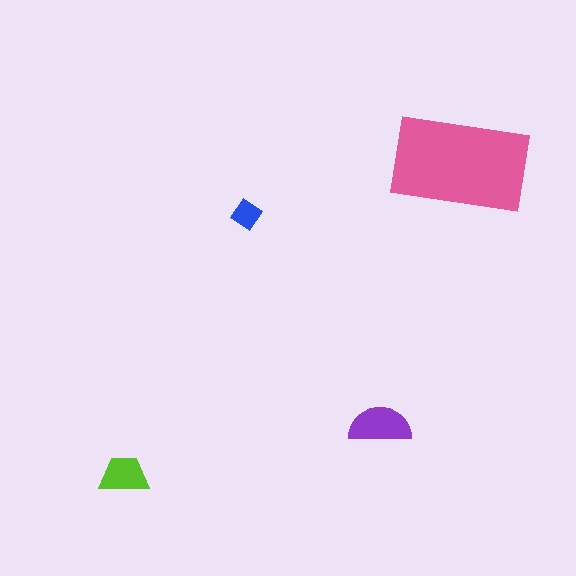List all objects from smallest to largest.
The blue diamond, the lime trapezoid, the purple semicircle, the pink rectangle.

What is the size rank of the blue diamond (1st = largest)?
4th.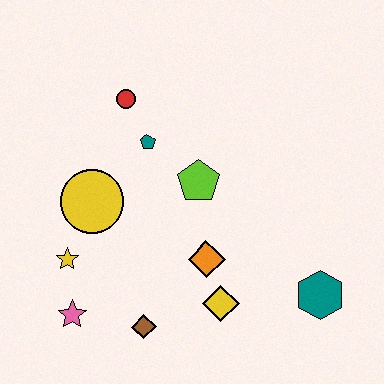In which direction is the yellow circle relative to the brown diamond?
The yellow circle is above the brown diamond.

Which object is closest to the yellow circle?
The yellow star is closest to the yellow circle.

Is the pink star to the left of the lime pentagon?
Yes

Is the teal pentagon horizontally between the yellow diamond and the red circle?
Yes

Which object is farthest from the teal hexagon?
The red circle is farthest from the teal hexagon.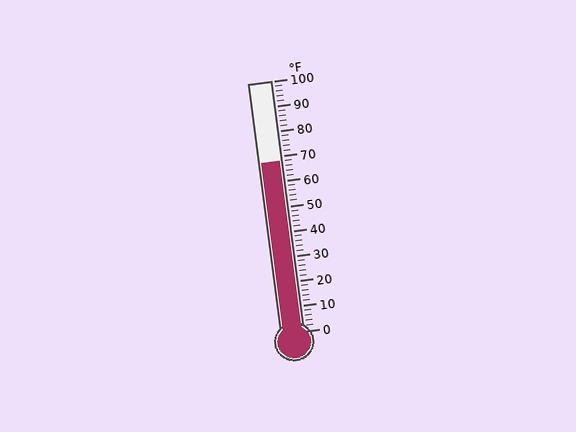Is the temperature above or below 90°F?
The temperature is below 90°F.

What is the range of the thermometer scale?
The thermometer scale ranges from 0°F to 100°F.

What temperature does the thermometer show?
The thermometer shows approximately 68°F.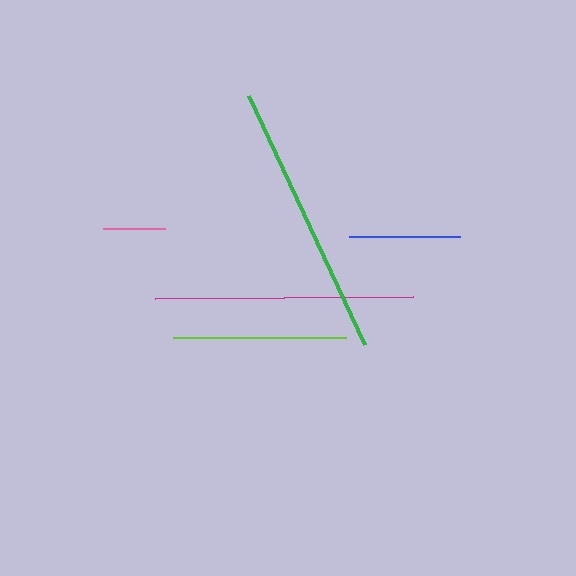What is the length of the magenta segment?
The magenta segment is approximately 258 pixels long.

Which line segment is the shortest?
The pink line is the shortest at approximately 62 pixels.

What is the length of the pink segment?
The pink segment is approximately 62 pixels long.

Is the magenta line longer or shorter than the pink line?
The magenta line is longer than the pink line.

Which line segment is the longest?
The green line is the longest at approximately 274 pixels.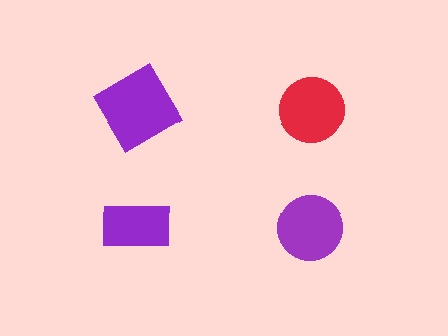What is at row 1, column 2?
A red circle.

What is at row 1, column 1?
A purple square.